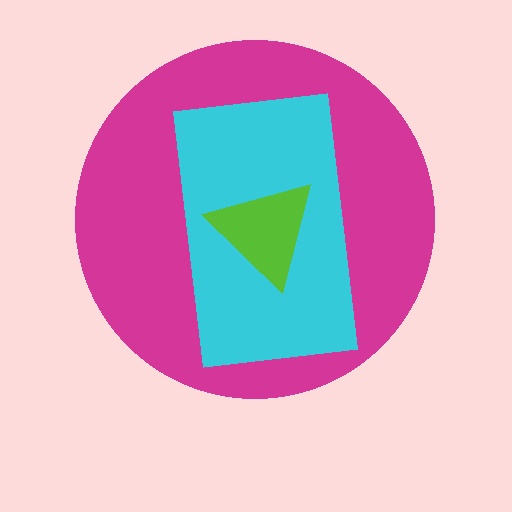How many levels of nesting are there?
3.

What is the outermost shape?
The magenta circle.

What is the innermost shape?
The lime triangle.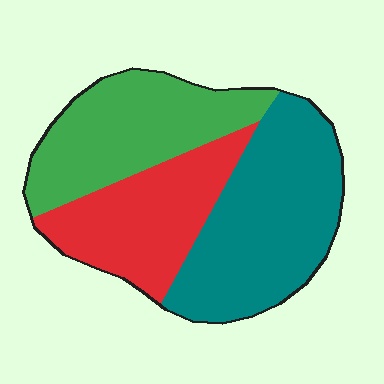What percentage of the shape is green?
Green covers about 30% of the shape.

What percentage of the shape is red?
Red takes up between a sixth and a third of the shape.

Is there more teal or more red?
Teal.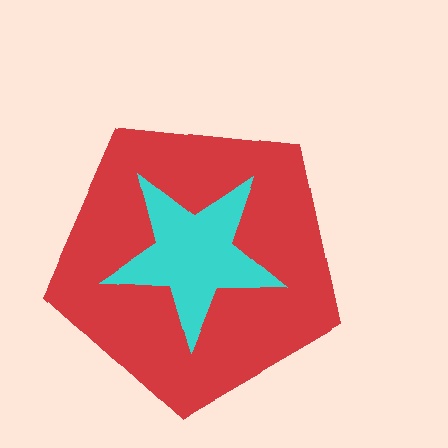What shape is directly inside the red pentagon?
The cyan star.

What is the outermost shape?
The red pentagon.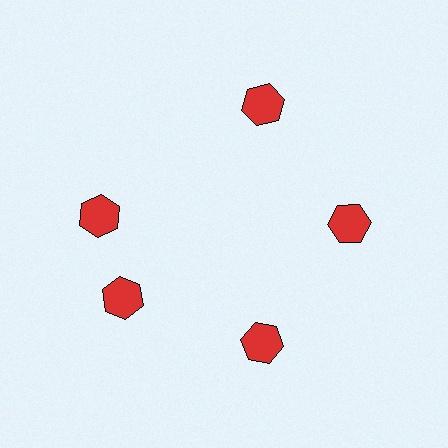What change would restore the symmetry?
The symmetry would be restored by rotating it back into even spacing with its neighbors so that all 5 hexagons sit at equal angles and equal distance from the center.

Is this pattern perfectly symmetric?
No. The 5 red hexagons are arranged in a ring, but one element near the 10 o'clock position is rotated out of alignment along the ring, breaking the 5-fold rotational symmetry.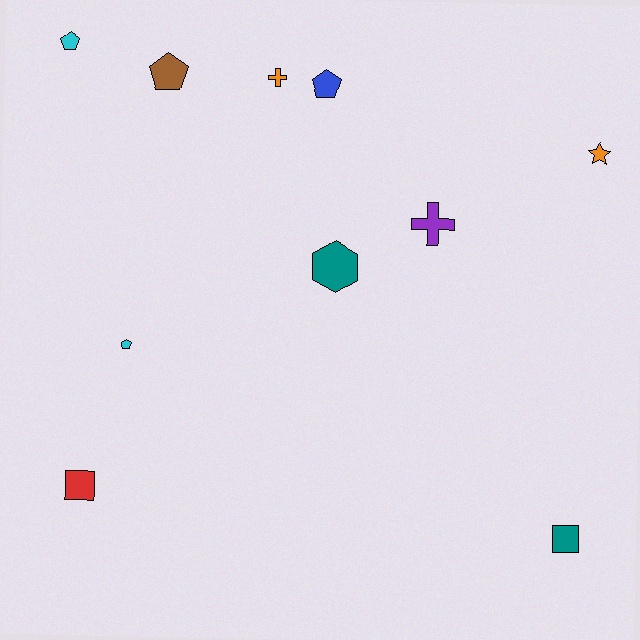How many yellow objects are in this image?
There are no yellow objects.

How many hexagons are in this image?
There is 1 hexagon.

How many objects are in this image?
There are 10 objects.